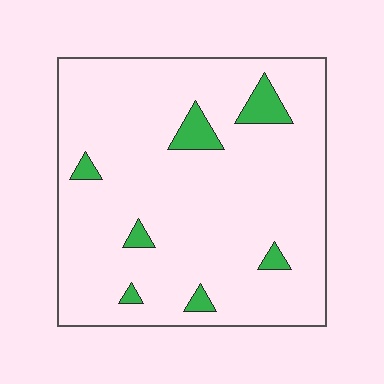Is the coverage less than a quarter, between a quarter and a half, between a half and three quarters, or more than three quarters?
Less than a quarter.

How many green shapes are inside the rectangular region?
7.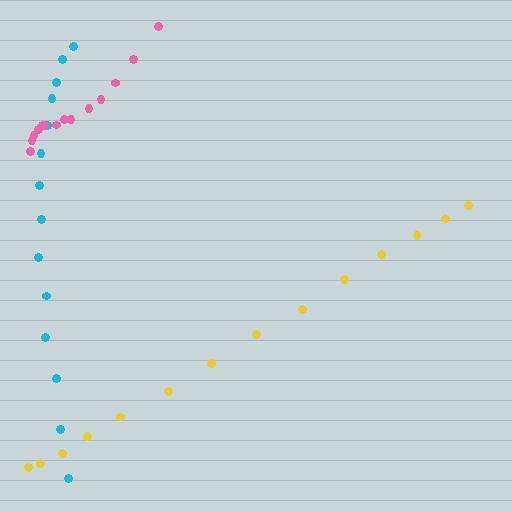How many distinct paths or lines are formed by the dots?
There are 3 distinct paths.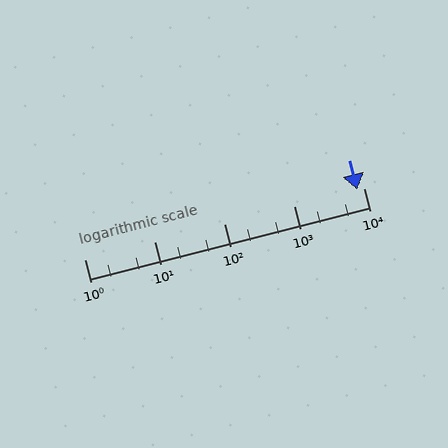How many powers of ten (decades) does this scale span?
The scale spans 4 decades, from 1 to 10000.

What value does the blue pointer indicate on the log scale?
The pointer indicates approximately 8200.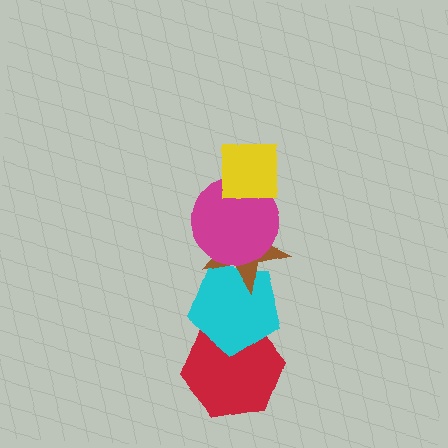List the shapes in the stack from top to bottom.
From top to bottom: the yellow square, the magenta circle, the brown star, the cyan pentagon, the red hexagon.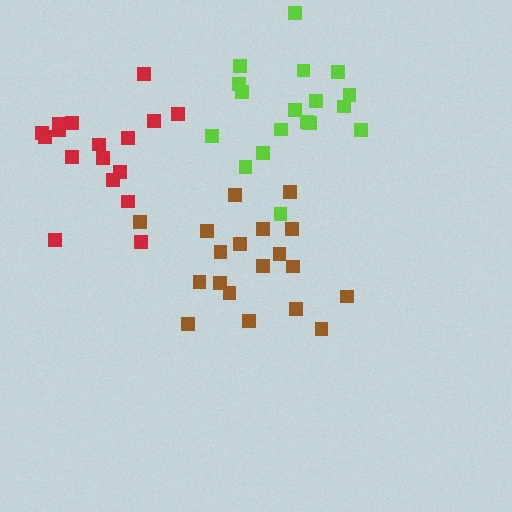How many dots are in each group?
Group 1: 19 dots, Group 2: 18 dots, Group 3: 17 dots (54 total).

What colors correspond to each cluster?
The clusters are colored: brown, lime, red.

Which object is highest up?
The lime cluster is topmost.